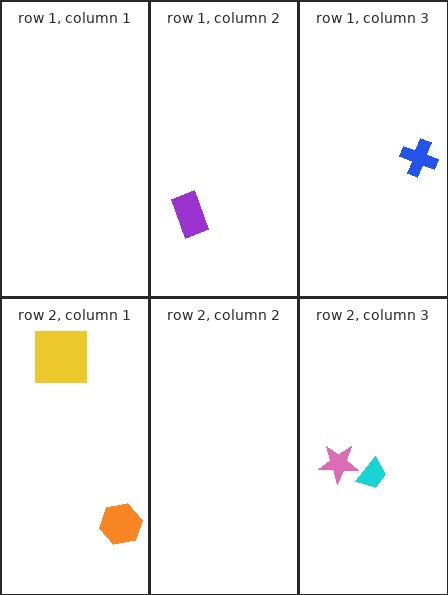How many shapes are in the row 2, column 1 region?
2.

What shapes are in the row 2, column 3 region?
The pink star, the cyan trapezoid.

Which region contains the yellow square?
The row 2, column 1 region.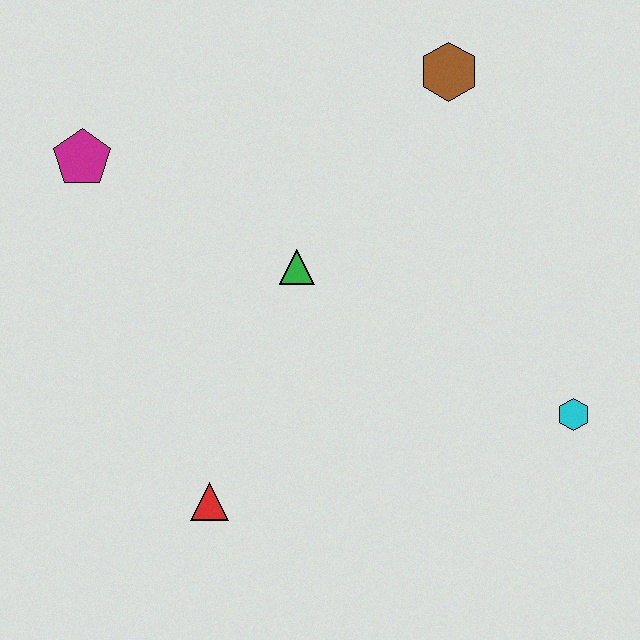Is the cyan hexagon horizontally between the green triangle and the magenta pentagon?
No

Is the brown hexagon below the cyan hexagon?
No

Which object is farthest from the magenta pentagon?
The cyan hexagon is farthest from the magenta pentagon.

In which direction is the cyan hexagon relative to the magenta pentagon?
The cyan hexagon is to the right of the magenta pentagon.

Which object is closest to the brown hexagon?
The green triangle is closest to the brown hexagon.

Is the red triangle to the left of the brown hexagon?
Yes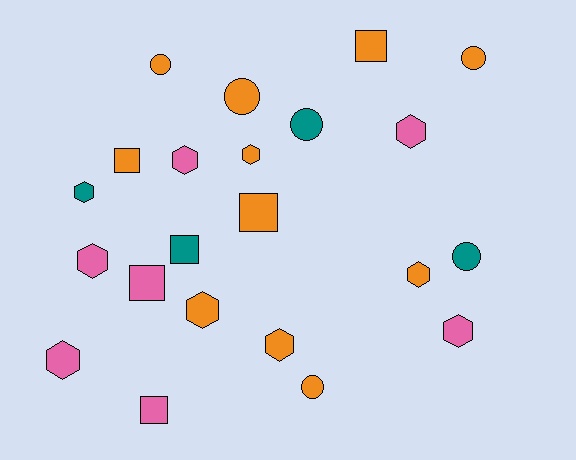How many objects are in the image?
There are 22 objects.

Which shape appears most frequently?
Hexagon, with 10 objects.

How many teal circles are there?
There are 2 teal circles.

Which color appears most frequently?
Orange, with 11 objects.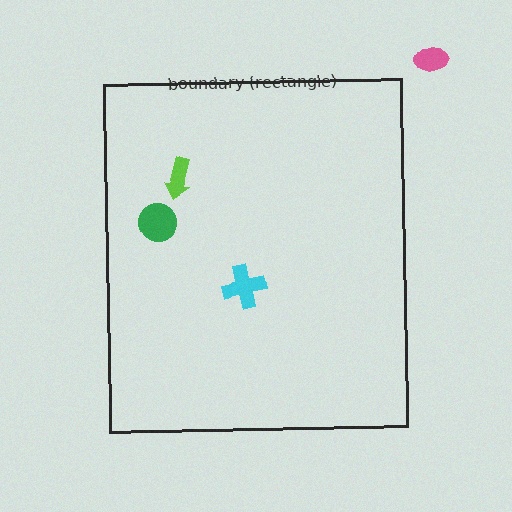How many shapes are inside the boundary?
3 inside, 1 outside.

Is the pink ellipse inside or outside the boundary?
Outside.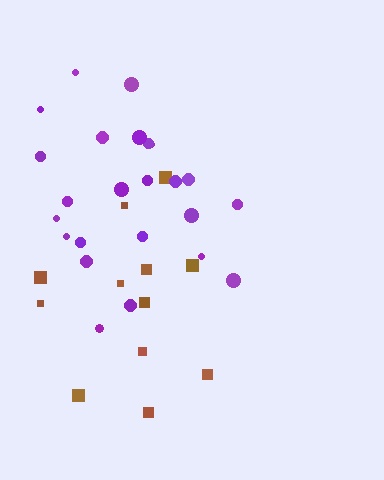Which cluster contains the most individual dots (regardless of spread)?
Purple (24).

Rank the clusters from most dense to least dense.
purple, brown.